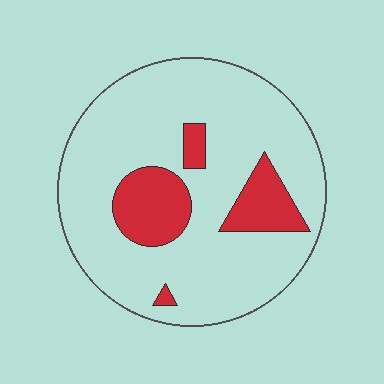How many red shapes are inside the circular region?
4.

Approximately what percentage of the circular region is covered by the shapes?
Approximately 20%.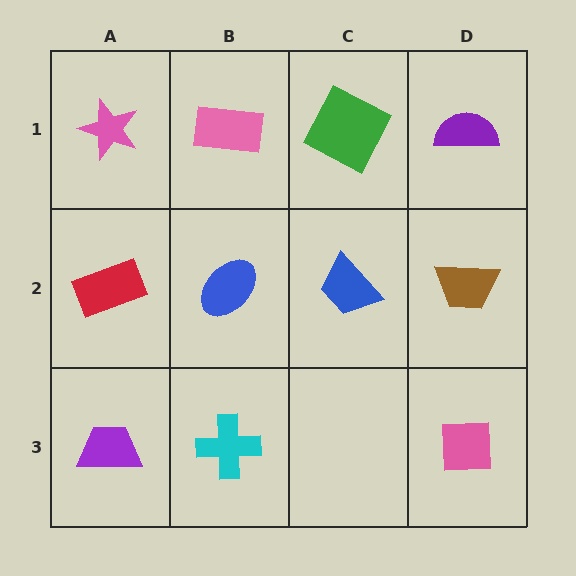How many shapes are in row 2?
4 shapes.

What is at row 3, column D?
A pink square.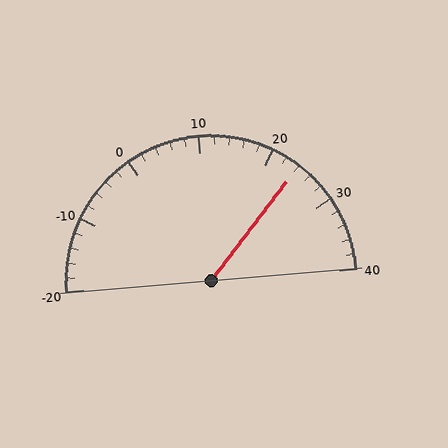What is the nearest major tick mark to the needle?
The nearest major tick mark is 20.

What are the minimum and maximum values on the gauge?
The gauge ranges from -20 to 40.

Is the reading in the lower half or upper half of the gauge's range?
The reading is in the upper half of the range (-20 to 40).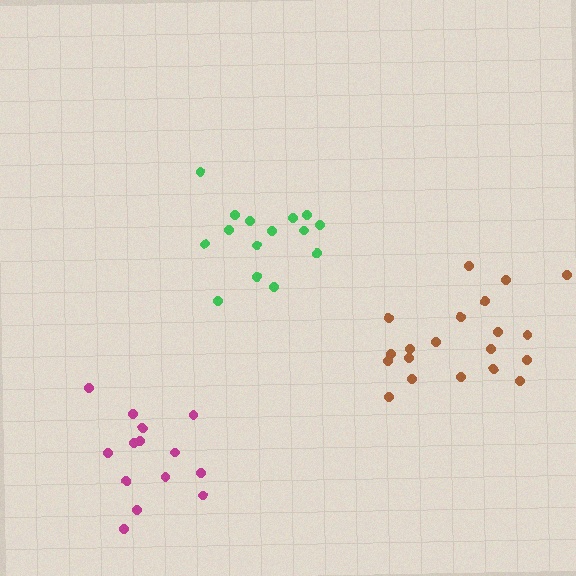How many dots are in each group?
Group 1: 15 dots, Group 2: 20 dots, Group 3: 14 dots (49 total).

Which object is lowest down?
The magenta cluster is bottommost.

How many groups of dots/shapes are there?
There are 3 groups.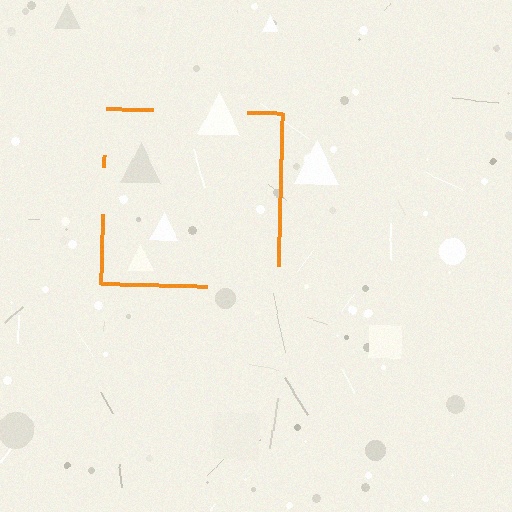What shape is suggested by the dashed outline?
The dashed outline suggests a square.